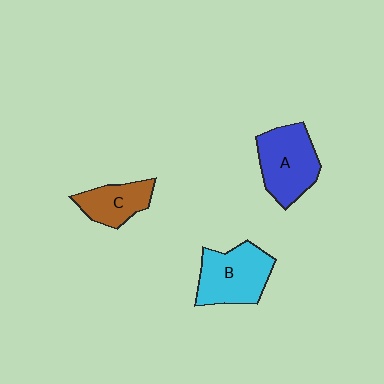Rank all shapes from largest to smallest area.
From largest to smallest: A (blue), B (cyan), C (brown).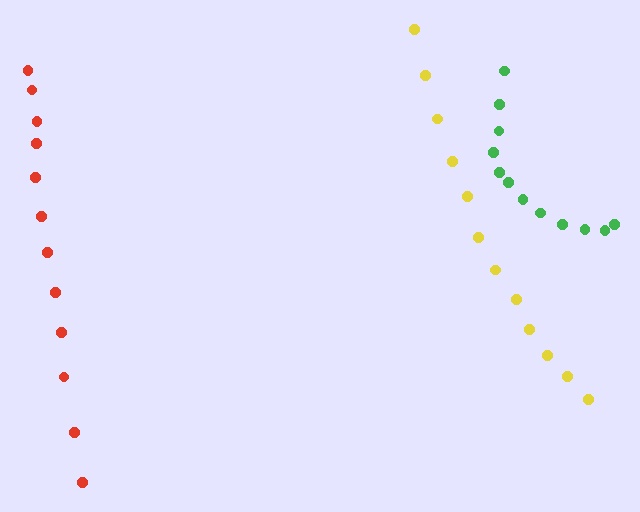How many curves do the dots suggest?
There are 3 distinct paths.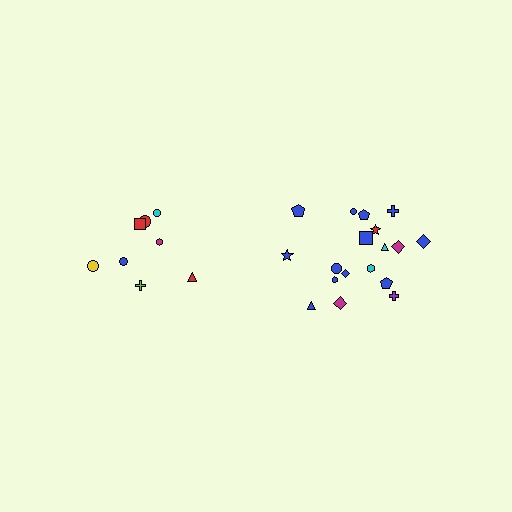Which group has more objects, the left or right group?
The right group.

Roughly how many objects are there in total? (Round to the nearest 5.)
Roughly 25 objects in total.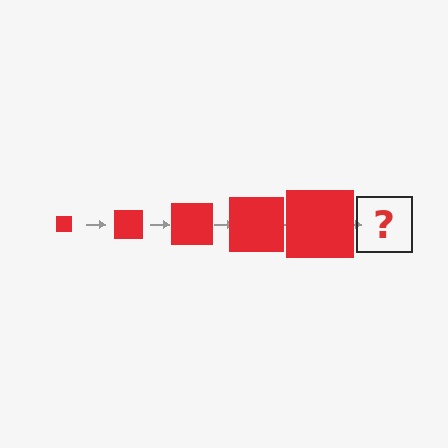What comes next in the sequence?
The next element should be a red square, larger than the previous one.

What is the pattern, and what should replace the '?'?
The pattern is that the square gets progressively larger each step. The '?' should be a red square, larger than the previous one.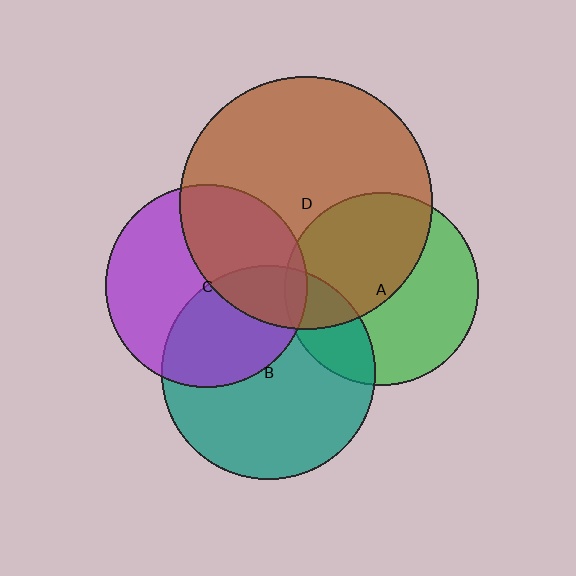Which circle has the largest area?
Circle D (brown).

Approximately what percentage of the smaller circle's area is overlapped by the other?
Approximately 50%.